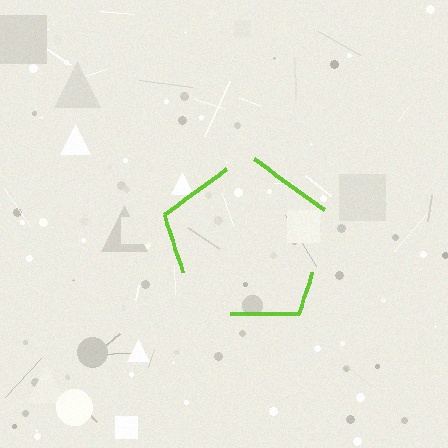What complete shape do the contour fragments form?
The contour fragments form a pentagon.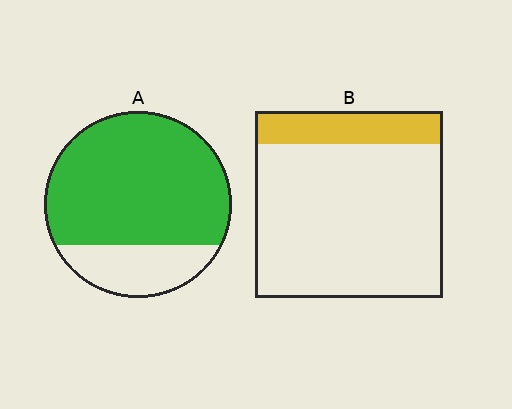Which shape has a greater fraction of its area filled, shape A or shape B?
Shape A.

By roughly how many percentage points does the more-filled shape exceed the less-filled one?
By roughly 60 percentage points (A over B).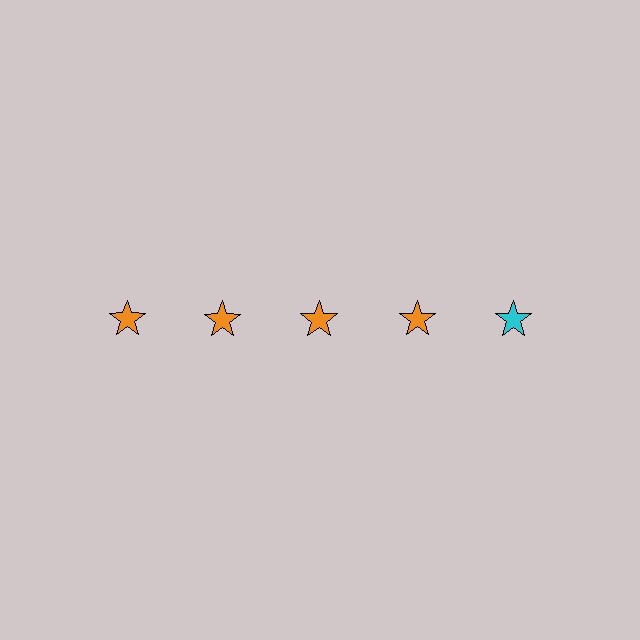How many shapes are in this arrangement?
There are 5 shapes arranged in a grid pattern.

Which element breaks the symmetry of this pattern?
The cyan star in the top row, rightmost column breaks the symmetry. All other shapes are orange stars.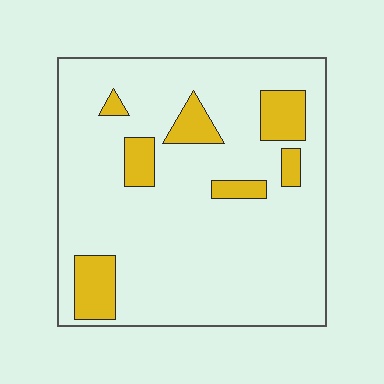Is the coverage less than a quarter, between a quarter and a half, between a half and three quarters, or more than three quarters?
Less than a quarter.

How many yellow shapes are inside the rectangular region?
7.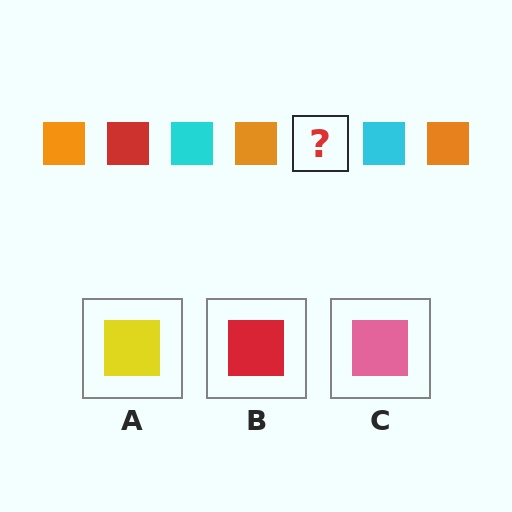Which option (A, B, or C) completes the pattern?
B.